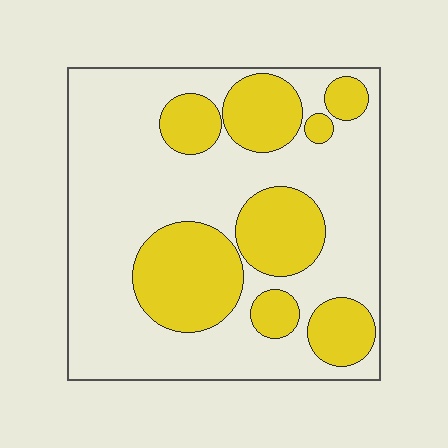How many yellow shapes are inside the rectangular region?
8.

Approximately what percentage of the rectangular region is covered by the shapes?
Approximately 35%.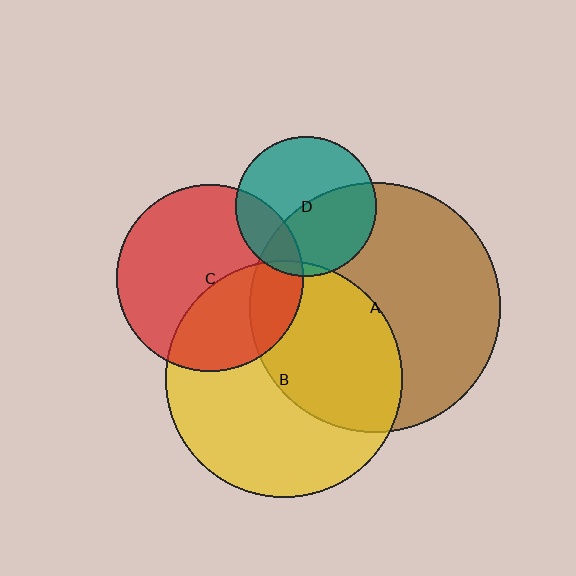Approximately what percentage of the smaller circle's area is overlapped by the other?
Approximately 5%.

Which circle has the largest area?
Circle A (brown).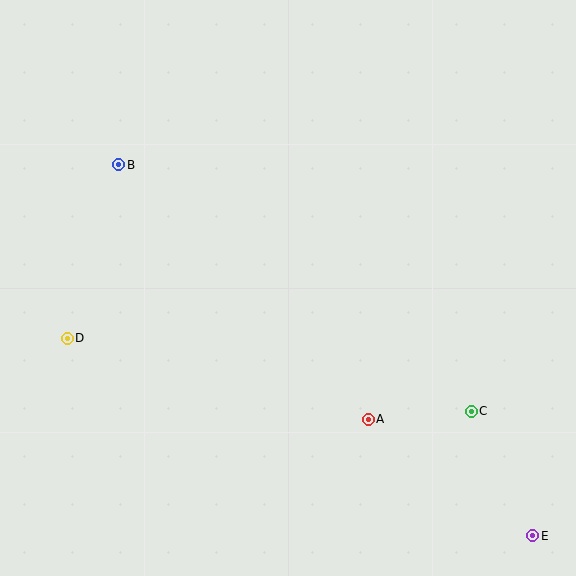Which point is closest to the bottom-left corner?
Point D is closest to the bottom-left corner.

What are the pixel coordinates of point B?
Point B is at (119, 165).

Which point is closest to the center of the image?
Point A at (368, 419) is closest to the center.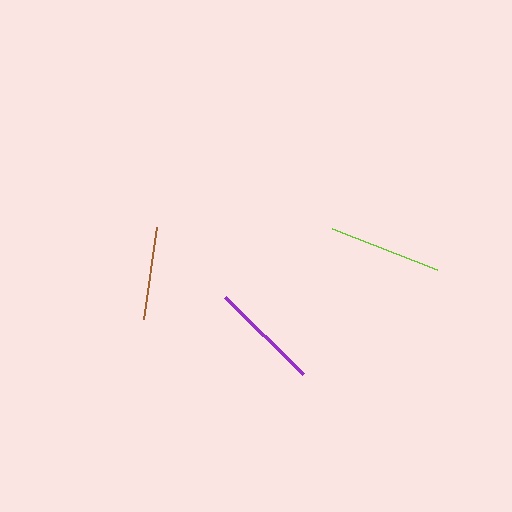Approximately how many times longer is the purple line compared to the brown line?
The purple line is approximately 1.2 times the length of the brown line.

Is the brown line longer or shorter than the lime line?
The lime line is longer than the brown line.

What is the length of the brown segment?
The brown segment is approximately 93 pixels long.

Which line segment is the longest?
The lime line is the longest at approximately 113 pixels.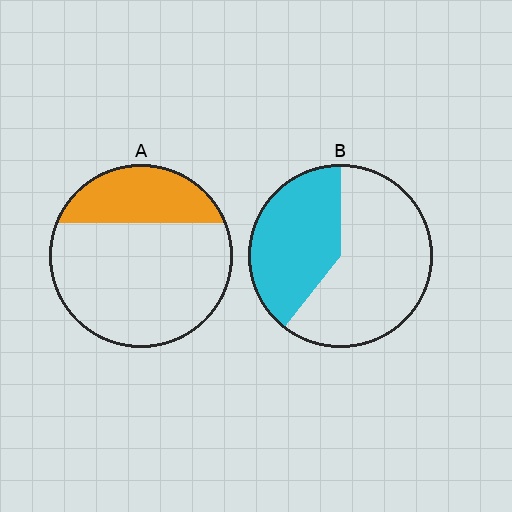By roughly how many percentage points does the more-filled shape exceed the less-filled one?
By roughly 10 percentage points (B over A).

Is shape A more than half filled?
No.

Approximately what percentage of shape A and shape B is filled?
A is approximately 30% and B is approximately 40%.